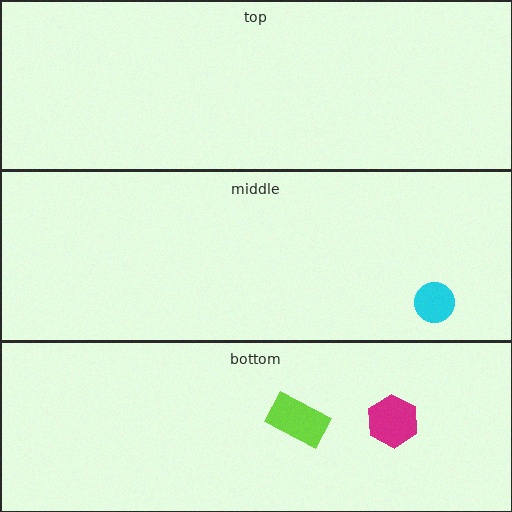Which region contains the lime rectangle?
The bottom region.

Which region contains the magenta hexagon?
The bottom region.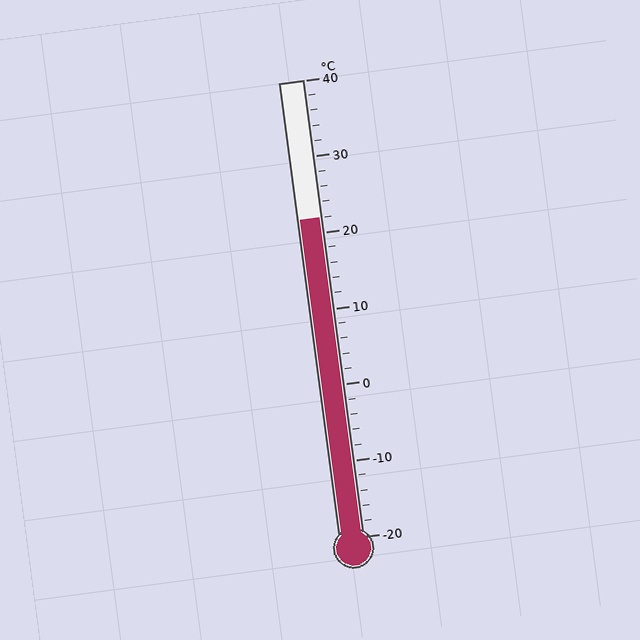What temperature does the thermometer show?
The thermometer shows approximately 22°C.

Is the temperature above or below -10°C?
The temperature is above -10°C.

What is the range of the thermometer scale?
The thermometer scale ranges from -20°C to 40°C.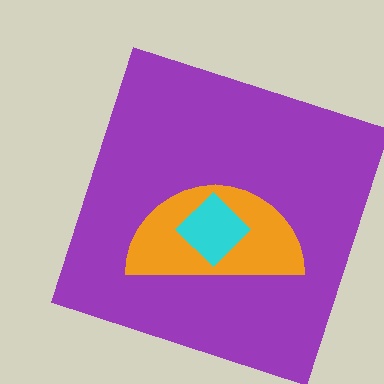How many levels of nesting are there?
3.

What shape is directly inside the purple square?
The orange semicircle.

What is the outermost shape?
The purple square.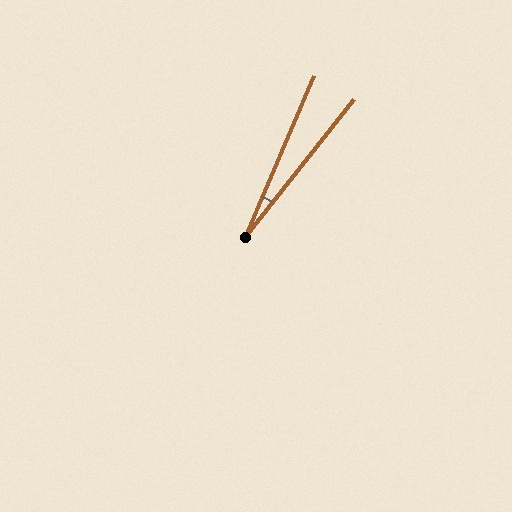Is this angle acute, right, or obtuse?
It is acute.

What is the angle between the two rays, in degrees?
Approximately 15 degrees.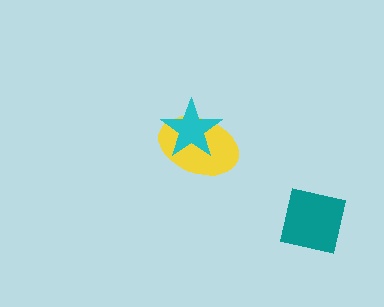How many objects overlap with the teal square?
0 objects overlap with the teal square.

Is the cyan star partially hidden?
No, no other shape covers it.